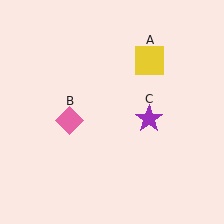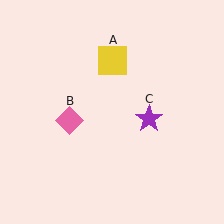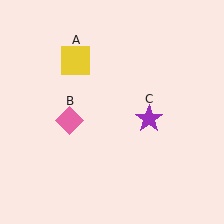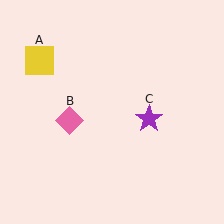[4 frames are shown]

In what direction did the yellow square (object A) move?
The yellow square (object A) moved left.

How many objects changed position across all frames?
1 object changed position: yellow square (object A).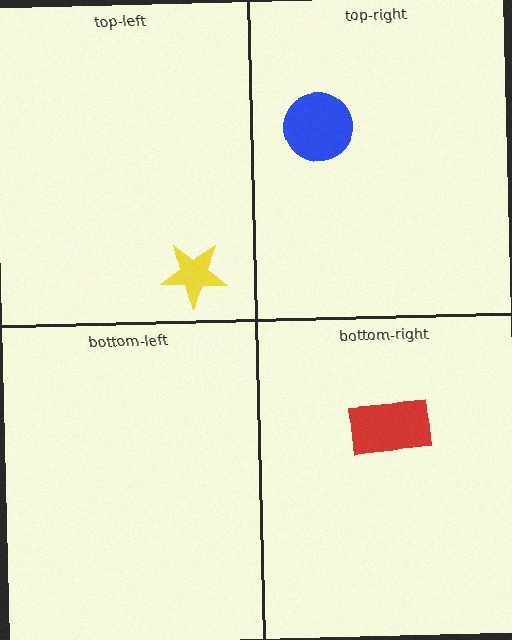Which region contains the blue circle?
The top-right region.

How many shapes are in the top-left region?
1.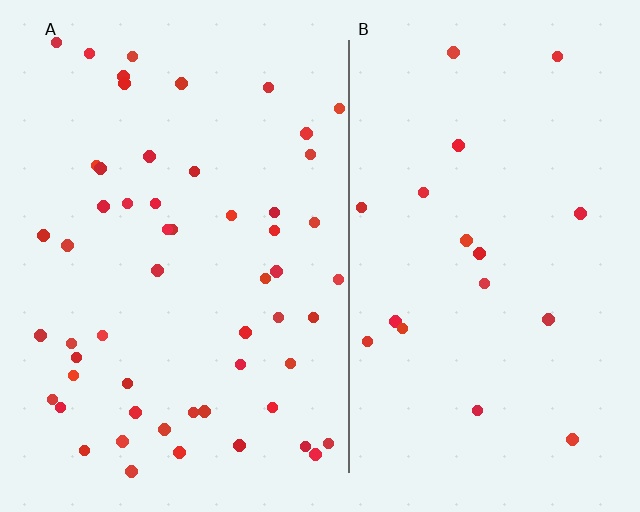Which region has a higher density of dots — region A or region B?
A (the left).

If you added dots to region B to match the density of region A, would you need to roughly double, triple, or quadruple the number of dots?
Approximately triple.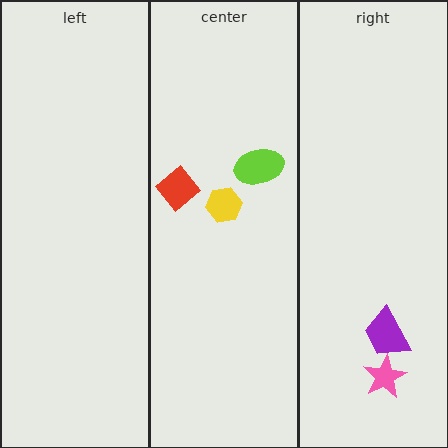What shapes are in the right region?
The pink star, the purple trapezoid.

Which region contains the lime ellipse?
The center region.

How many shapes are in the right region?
2.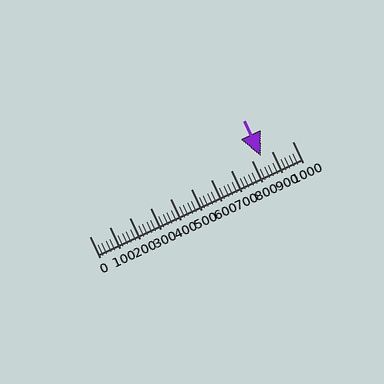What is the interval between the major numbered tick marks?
The major tick marks are spaced 100 units apart.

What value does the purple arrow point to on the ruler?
The purple arrow points to approximately 845.